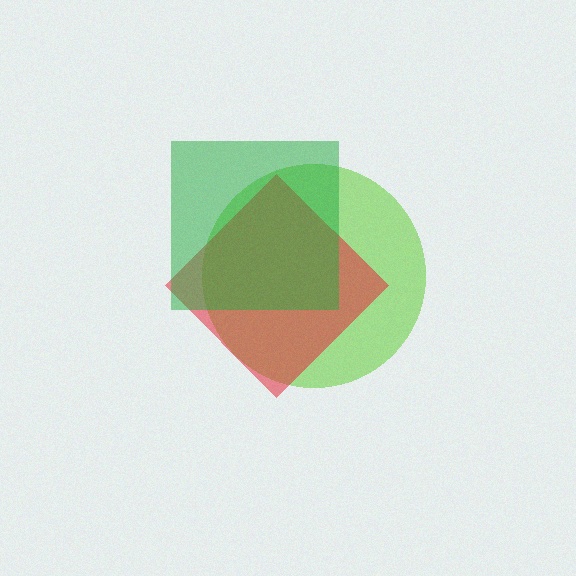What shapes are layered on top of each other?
The layered shapes are: a lime circle, a red diamond, a green square.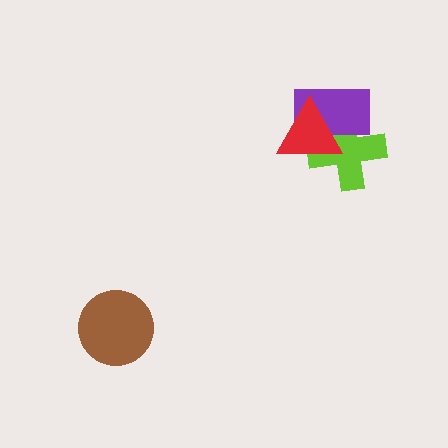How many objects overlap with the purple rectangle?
2 objects overlap with the purple rectangle.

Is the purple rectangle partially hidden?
Yes, it is partially covered by another shape.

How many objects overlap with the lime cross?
2 objects overlap with the lime cross.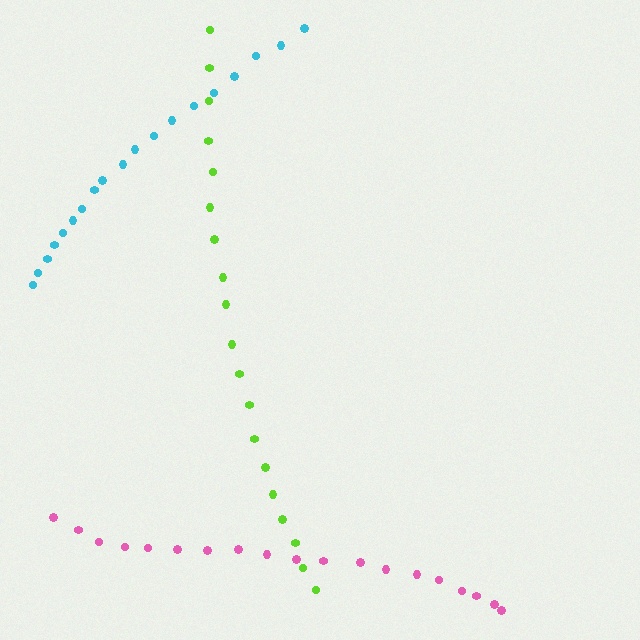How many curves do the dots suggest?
There are 3 distinct paths.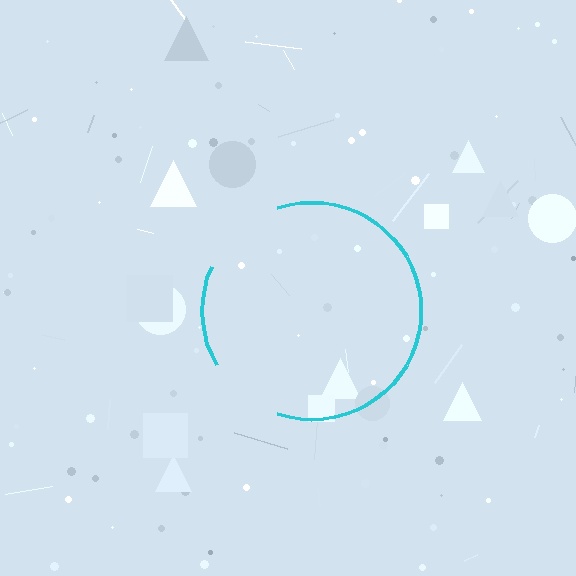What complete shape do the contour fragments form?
The contour fragments form a circle.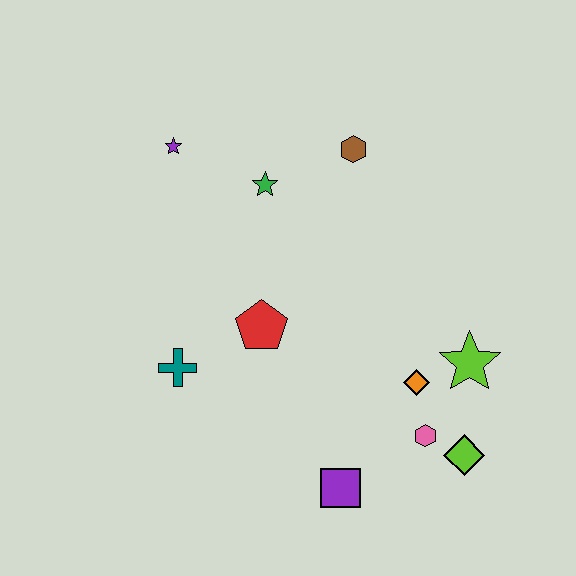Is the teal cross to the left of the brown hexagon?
Yes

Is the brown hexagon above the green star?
Yes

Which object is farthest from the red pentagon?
The lime diamond is farthest from the red pentagon.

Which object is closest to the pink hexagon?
The lime diamond is closest to the pink hexagon.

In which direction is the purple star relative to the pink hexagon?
The purple star is above the pink hexagon.